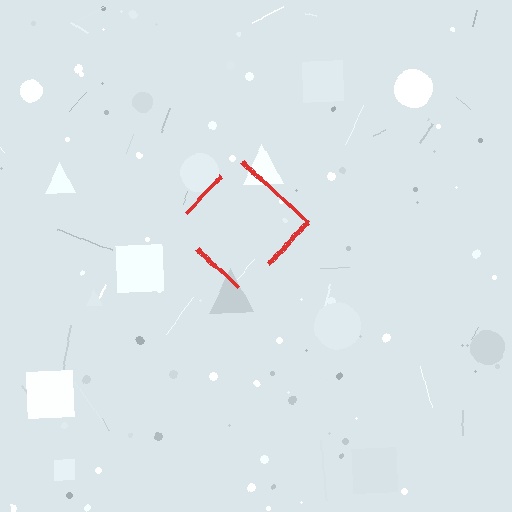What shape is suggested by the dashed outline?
The dashed outline suggests a diamond.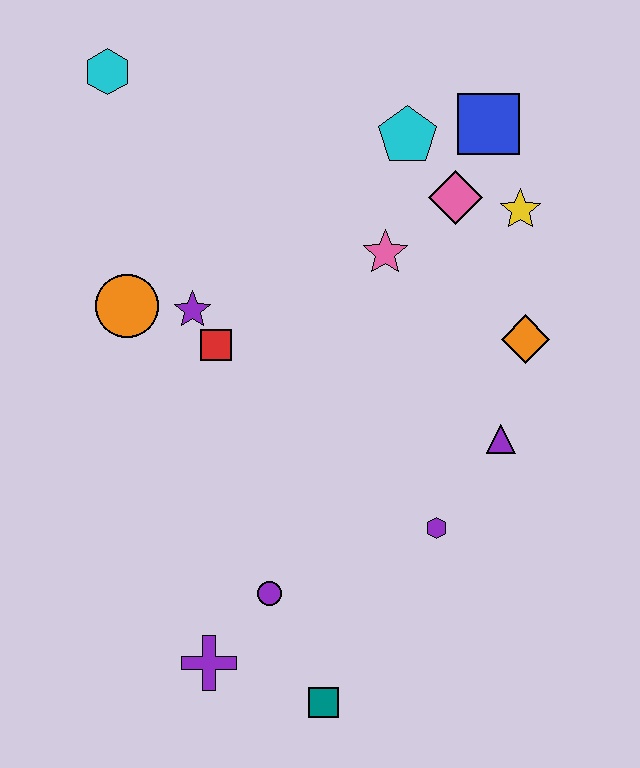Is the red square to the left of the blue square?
Yes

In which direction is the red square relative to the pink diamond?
The red square is to the left of the pink diamond.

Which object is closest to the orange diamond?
The purple triangle is closest to the orange diamond.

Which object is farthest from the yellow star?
The purple cross is farthest from the yellow star.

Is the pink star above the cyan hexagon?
No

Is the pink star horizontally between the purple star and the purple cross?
No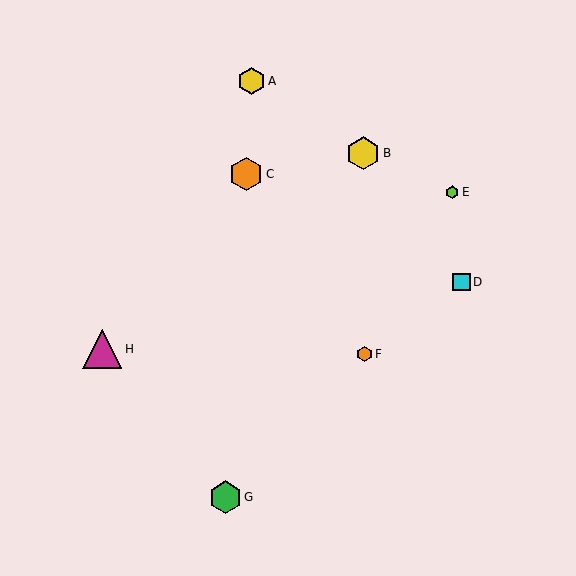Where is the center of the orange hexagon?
The center of the orange hexagon is at (246, 174).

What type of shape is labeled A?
Shape A is a yellow hexagon.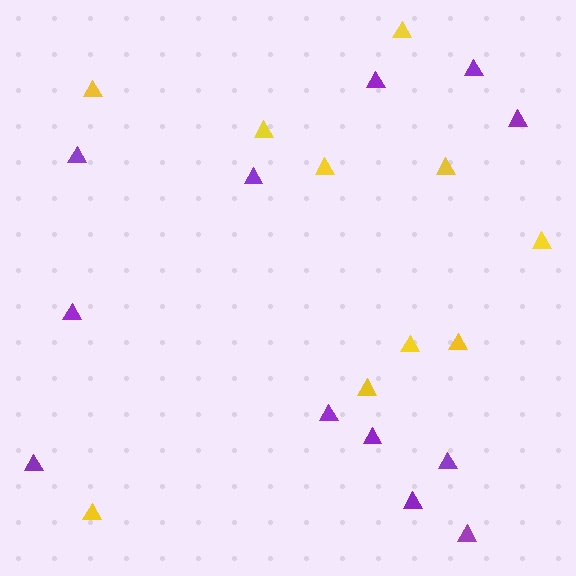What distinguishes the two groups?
There are 2 groups: one group of purple triangles (12) and one group of yellow triangles (10).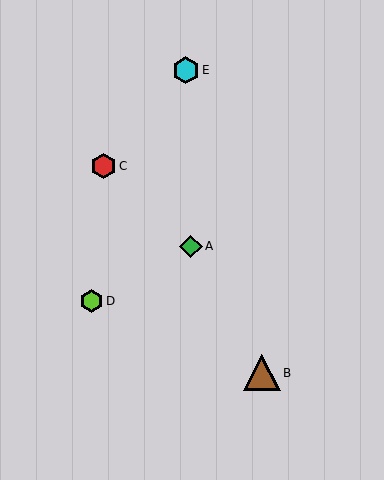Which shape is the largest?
The brown triangle (labeled B) is the largest.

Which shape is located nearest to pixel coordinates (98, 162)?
The red hexagon (labeled C) at (103, 166) is nearest to that location.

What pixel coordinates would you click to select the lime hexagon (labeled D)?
Click at (92, 301) to select the lime hexagon D.